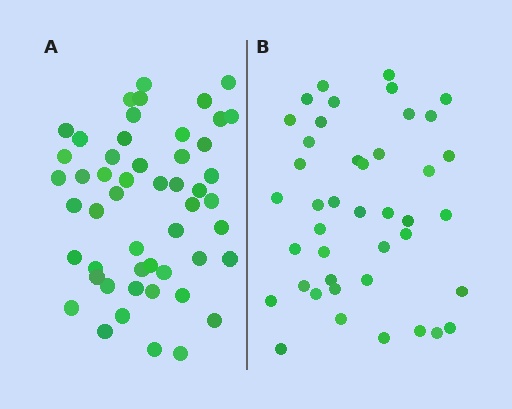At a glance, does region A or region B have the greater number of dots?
Region A (the left region) has more dots.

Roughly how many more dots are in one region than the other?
Region A has roughly 8 or so more dots than region B.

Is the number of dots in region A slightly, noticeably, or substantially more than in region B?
Region A has only slightly more — the two regions are fairly close. The ratio is roughly 1.2 to 1.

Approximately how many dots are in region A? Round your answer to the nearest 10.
About 50 dots. (The exact count is 51, which rounds to 50.)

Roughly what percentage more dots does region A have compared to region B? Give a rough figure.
About 20% more.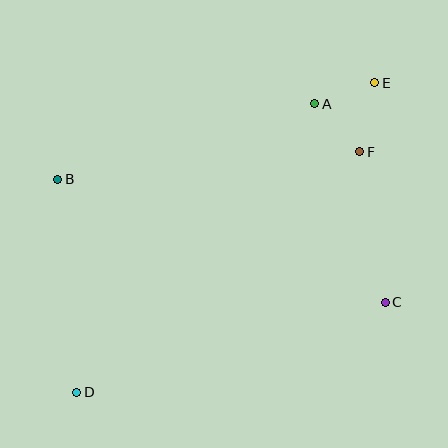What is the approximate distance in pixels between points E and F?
The distance between E and F is approximately 71 pixels.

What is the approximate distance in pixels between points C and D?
The distance between C and D is approximately 322 pixels.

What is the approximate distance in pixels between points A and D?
The distance between A and D is approximately 374 pixels.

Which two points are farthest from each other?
Points D and E are farthest from each other.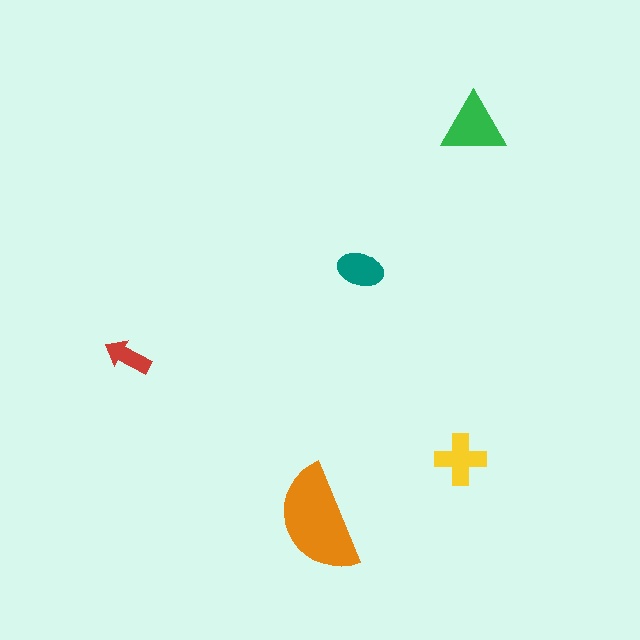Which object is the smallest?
The red arrow.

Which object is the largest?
The orange semicircle.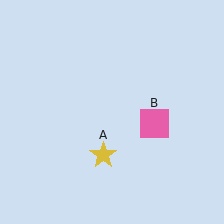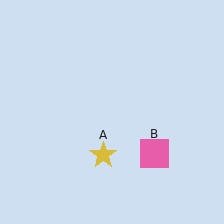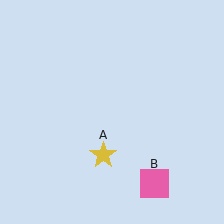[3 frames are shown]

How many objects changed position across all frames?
1 object changed position: pink square (object B).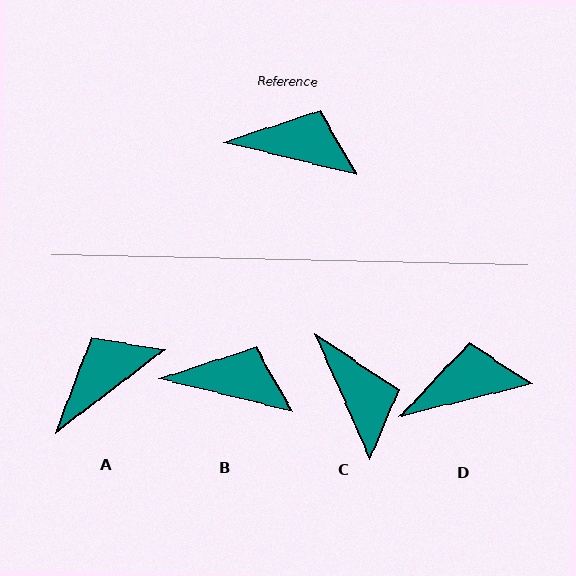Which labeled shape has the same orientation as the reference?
B.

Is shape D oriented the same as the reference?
No, it is off by about 28 degrees.